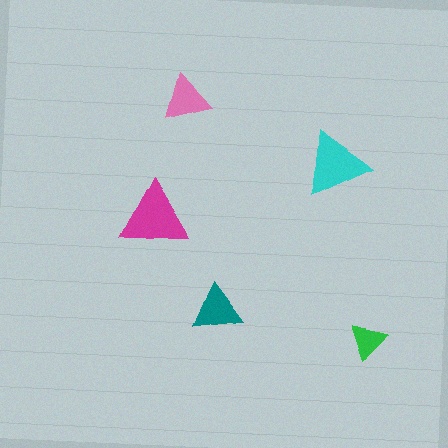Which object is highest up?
The pink triangle is topmost.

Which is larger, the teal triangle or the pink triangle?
The teal one.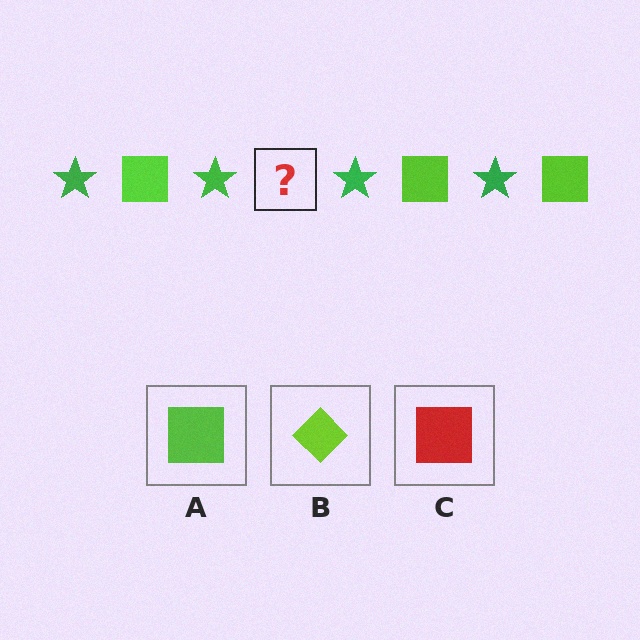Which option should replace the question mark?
Option A.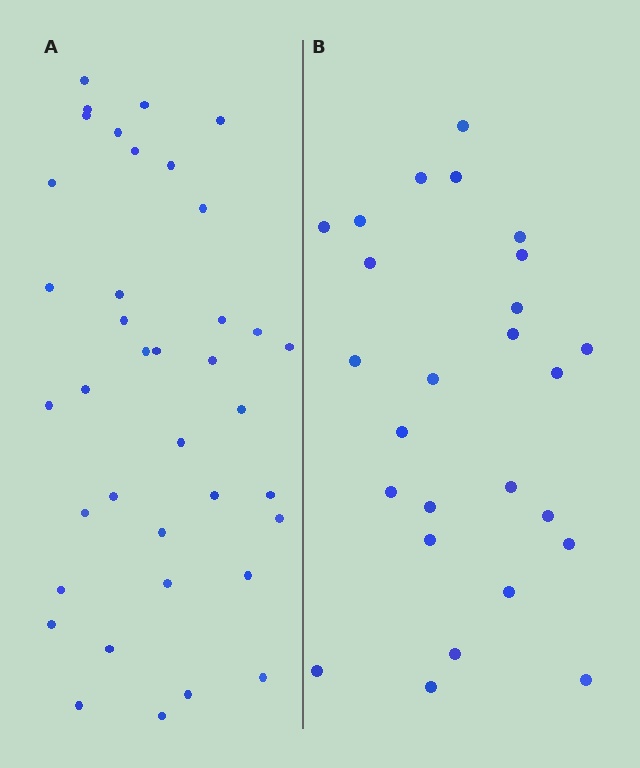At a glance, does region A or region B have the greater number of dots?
Region A (the left region) has more dots.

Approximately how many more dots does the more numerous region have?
Region A has roughly 12 or so more dots than region B.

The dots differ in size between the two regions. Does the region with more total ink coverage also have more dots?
No. Region B has more total ink coverage because its dots are larger, but region A actually contains more individual dots. Total area can be misleading — the number of items is what matters here.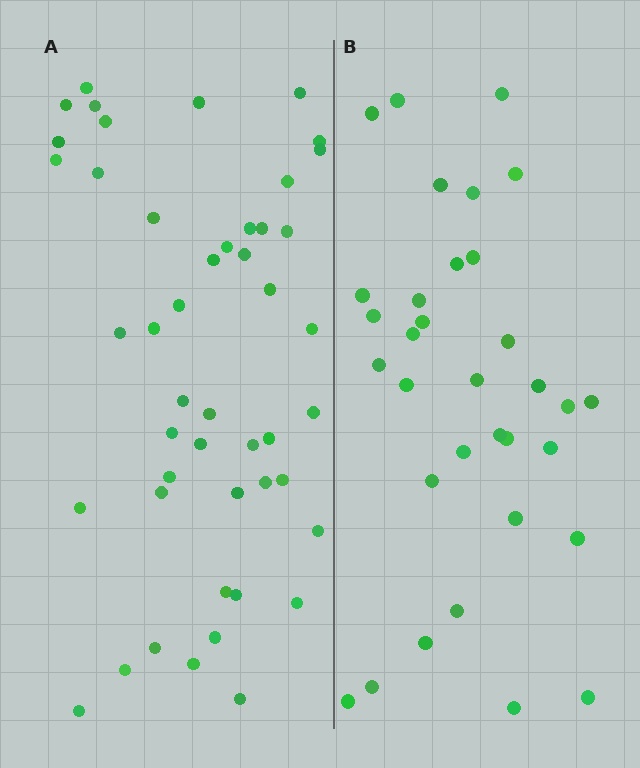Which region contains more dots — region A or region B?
Region A (the left region) has more dots.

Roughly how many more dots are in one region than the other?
Region A has approximately 15 more dots than region B.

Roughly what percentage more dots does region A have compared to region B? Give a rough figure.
About 40% more.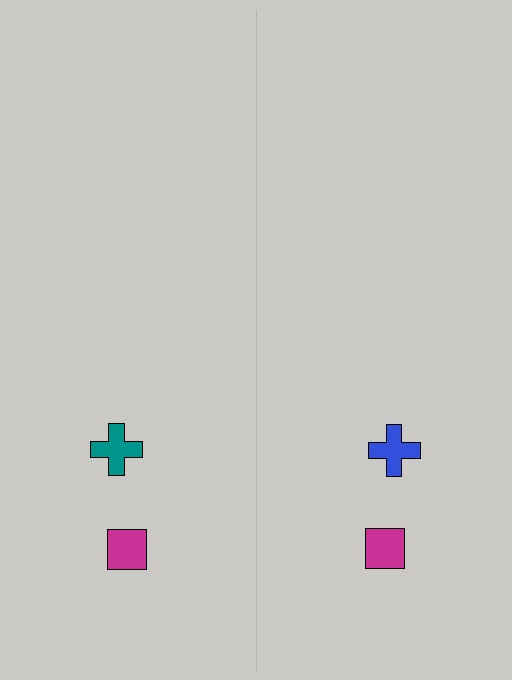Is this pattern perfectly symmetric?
No, the pattern is not perfectly symmetric. The blue cross on the right side breaks the symmetry — its mirror counterpart is teal.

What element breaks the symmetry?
The blue cross on the right side breaks the symmetry — its mirror counterpart is teal.